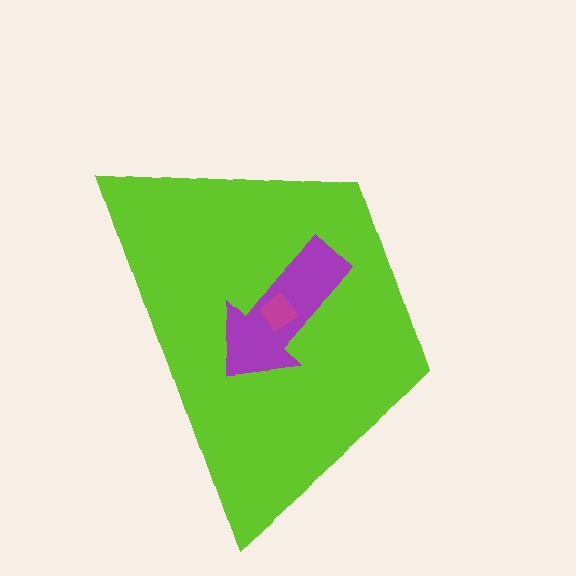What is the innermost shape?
The magenta diamond.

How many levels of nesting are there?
3.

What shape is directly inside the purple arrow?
The magenta diamond.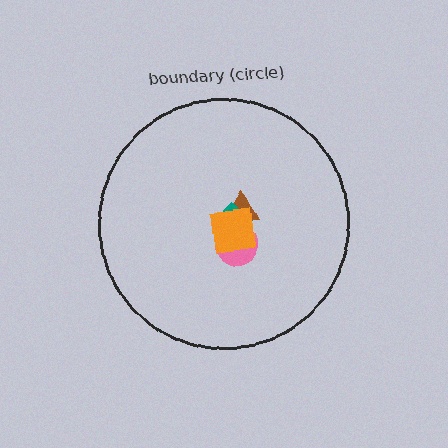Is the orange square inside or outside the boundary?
Inside.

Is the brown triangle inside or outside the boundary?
Inside.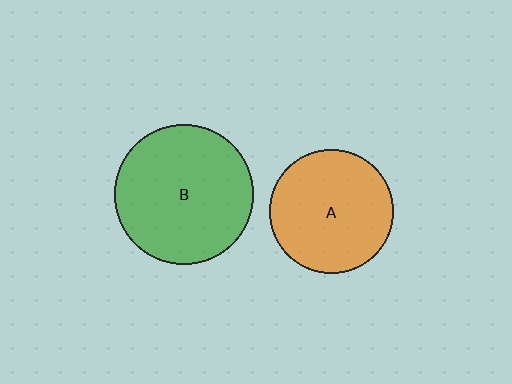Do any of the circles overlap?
No, none of the circles overlap.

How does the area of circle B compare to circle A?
Approximately 1.2 times.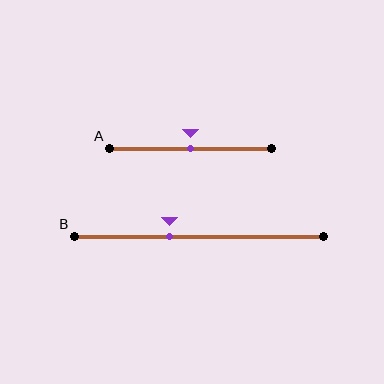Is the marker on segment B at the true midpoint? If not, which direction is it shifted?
No, the marker on segment B is shifted to the left by about 12% of the segment length.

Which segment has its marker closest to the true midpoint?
Segment A has its marker closest to the true midpoint.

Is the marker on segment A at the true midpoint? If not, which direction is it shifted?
Yes, the marker on segment A is at the true midpoint.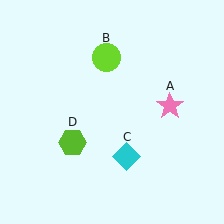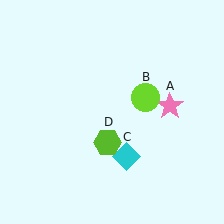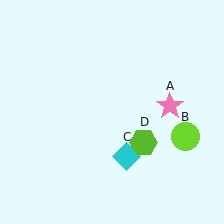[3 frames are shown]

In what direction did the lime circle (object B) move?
The lime circle (object B) moved down and to the right.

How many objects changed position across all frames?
2 objects changed position: lime circle (object B), lime hexagon (object D).